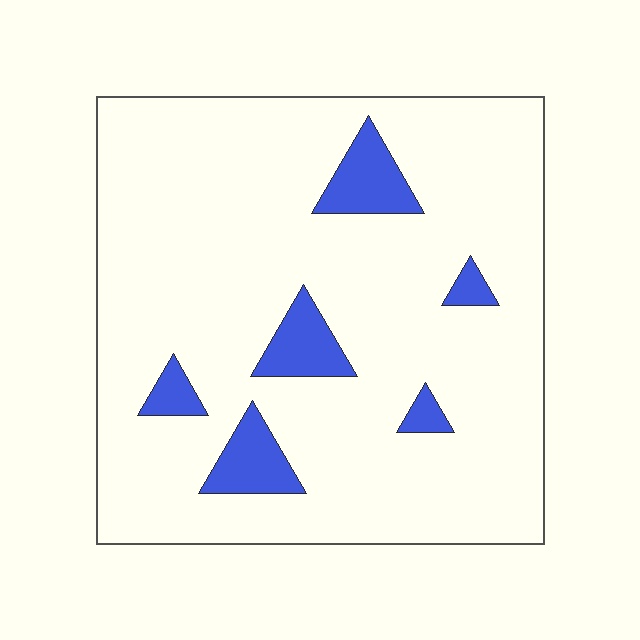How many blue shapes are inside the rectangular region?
6.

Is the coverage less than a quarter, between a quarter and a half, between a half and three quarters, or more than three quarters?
Less than a quarter.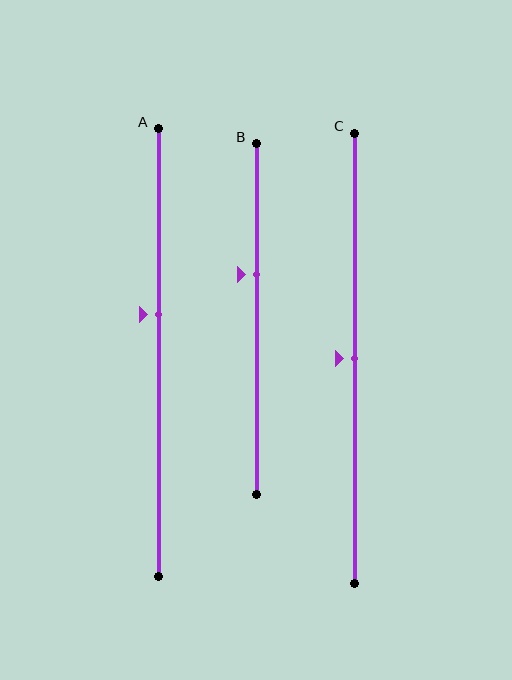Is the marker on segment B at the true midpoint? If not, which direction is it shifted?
No, the marker on segment B is shifted upward by about 13% of the segment length.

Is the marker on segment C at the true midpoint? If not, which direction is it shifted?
Yes, the marker on segment C is at the true midpoint.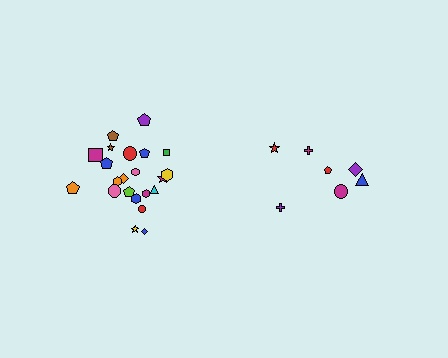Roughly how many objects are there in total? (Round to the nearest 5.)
Roughly 30 objects in total.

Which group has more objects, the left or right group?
The left group.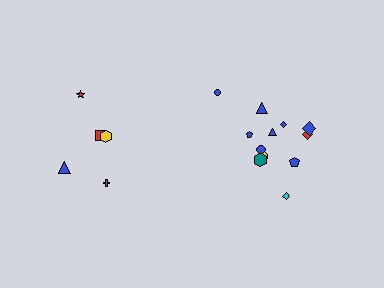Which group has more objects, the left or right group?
The right group.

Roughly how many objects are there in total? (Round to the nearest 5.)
Roughly 15 objects in total.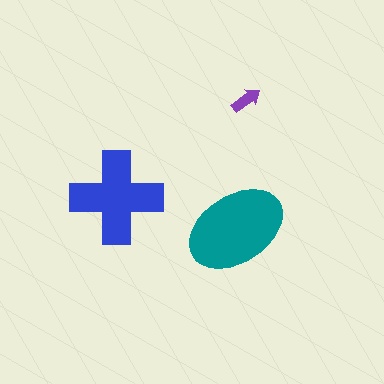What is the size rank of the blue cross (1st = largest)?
2nd.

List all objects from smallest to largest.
The purple arrow, the blue cross, the teal ellipse.